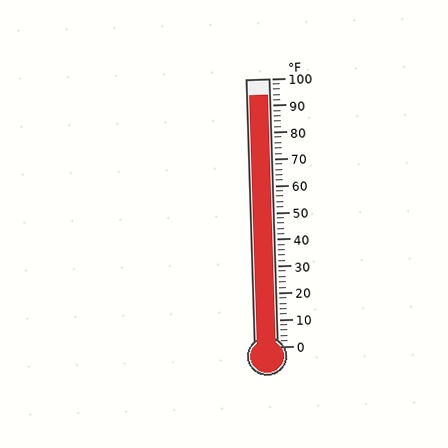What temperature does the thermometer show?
The thermometer shows approximately 94°F.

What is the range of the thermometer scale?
The thermometer scale ranges from 0°F to 100°F.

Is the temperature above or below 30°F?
The temperature is above 30°F.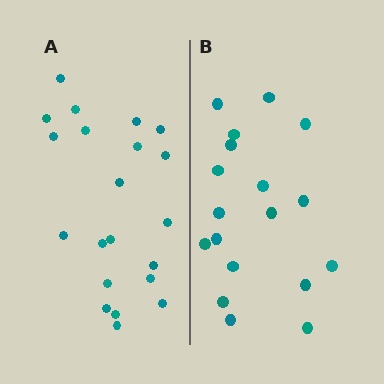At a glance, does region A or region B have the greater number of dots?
Region A (the left region) has more dots.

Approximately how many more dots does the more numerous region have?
Region A has just a few more — roughly 2 or 3 more dots than region B.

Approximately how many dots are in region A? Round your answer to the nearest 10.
About 20 dots. (The exact count is 21, which rounds to 20.)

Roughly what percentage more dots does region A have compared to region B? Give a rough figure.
About 15% more.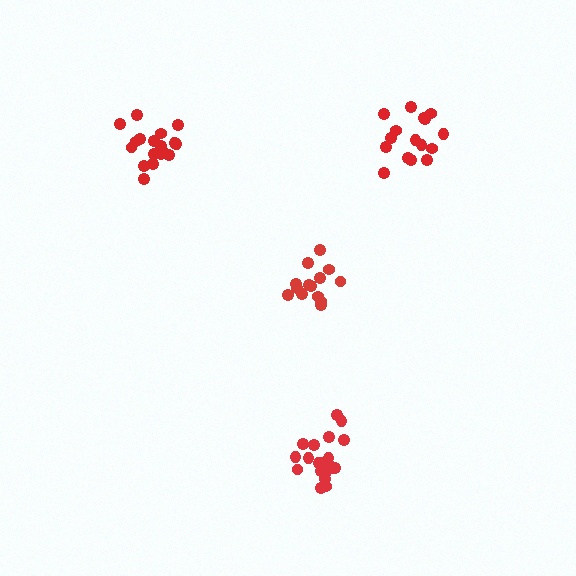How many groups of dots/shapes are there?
There are 4 groups.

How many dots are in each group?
Group 1: 20 dots, Group 2: 15 dots, Group 3: 16 dots, Group 4: 18 dots (69 total).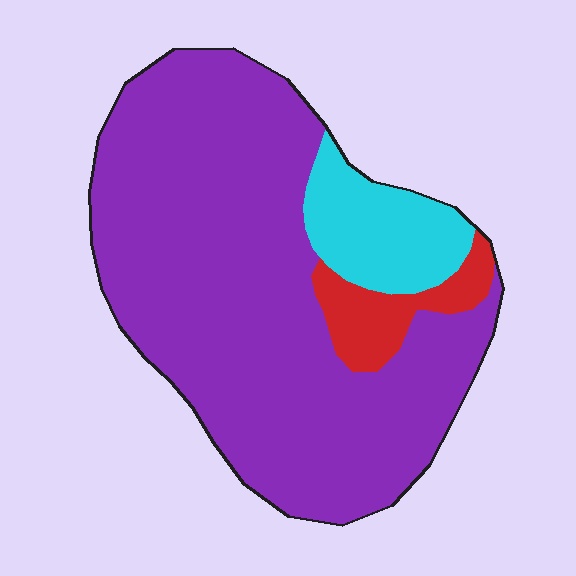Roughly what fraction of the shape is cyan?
Cyan takes up about one eighth (1/8) of the shape.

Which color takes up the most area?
Purple, at roughly 80%.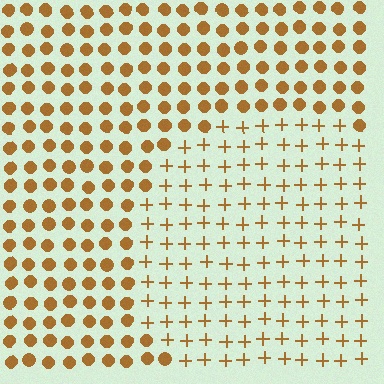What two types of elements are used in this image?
The image uses plus signs inside the circle region and circles outside it.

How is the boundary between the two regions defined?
The boundary is defined by a change in element shape: plus signs inside vs. circles outside. All elements share the same color and spacing.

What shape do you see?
I see a circle.